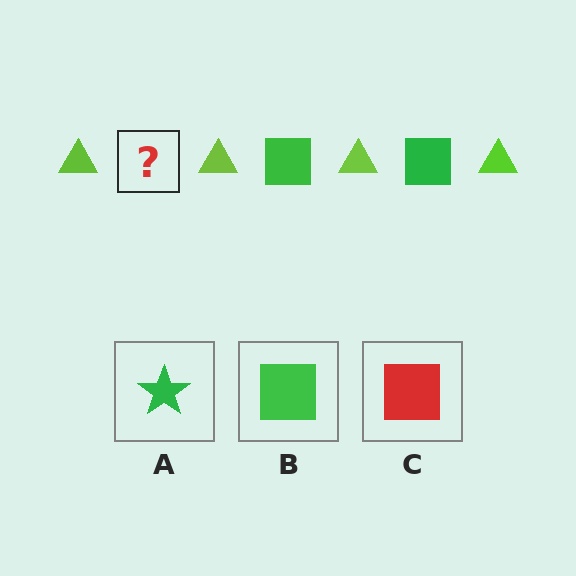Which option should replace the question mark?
Option B.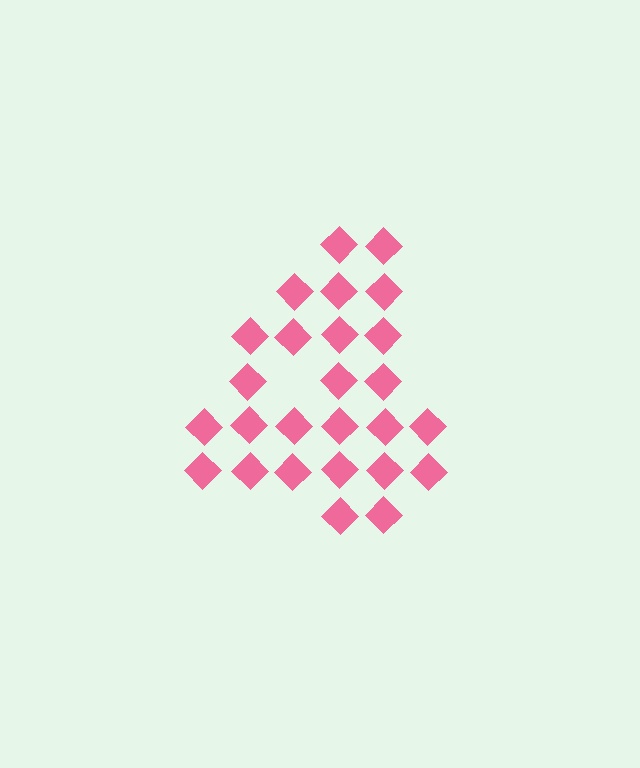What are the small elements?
The small elements are diamonds.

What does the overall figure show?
The overall figure shows the digit 4.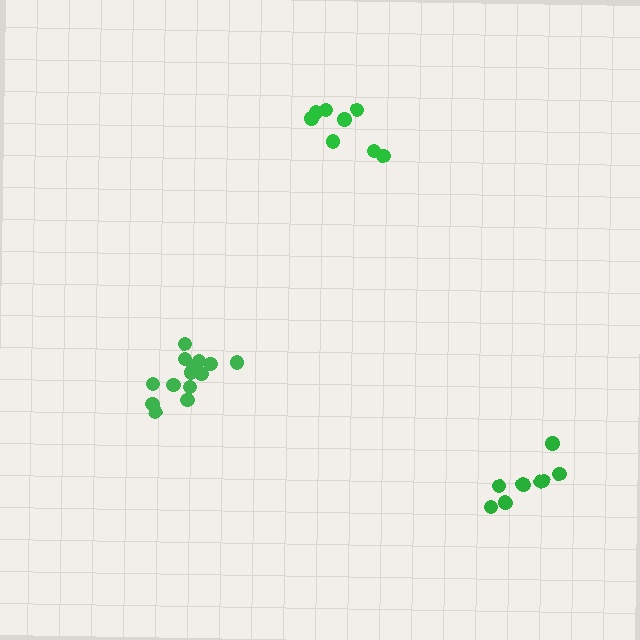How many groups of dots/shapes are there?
There are 3 groups.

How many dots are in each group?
Group 1: 14 dots, Group 2: 8 dots, Group 3: 10 dots (32 total).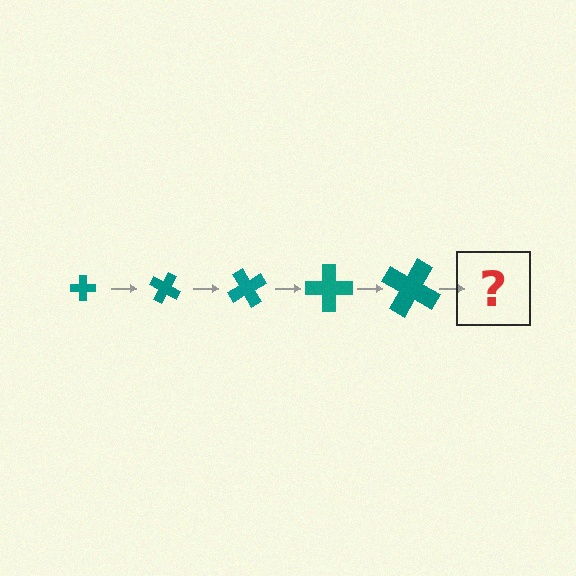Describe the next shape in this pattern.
It should be a cross, larger than the previous one and rotated 150 degrees from the start.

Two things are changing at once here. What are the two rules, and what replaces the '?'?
The two rules are that the cross grows larger each step and it rotates 30 degrees each step. The '?' should be a cross, larger than the previous one and rotated 150 degrees from the start.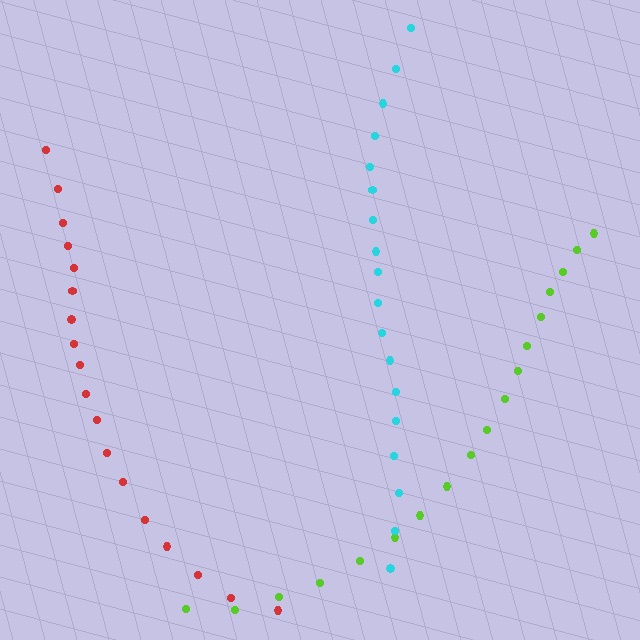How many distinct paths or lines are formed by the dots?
There are 3 distinct paths.